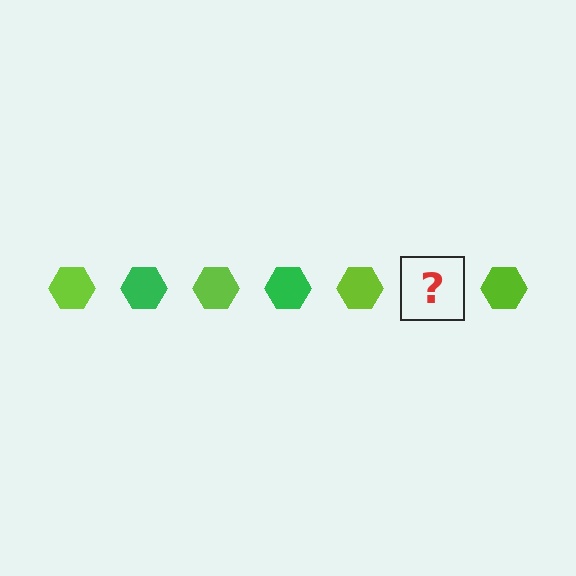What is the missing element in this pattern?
The missing element is a green hexagon.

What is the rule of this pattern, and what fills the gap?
The rule is that the pattern cycles through lime, green hexagons. The gap should be filled with a green hexagon.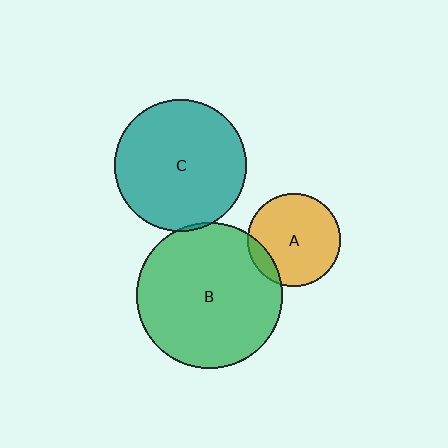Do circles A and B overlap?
Yes.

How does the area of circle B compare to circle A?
Approximately 2.5 times.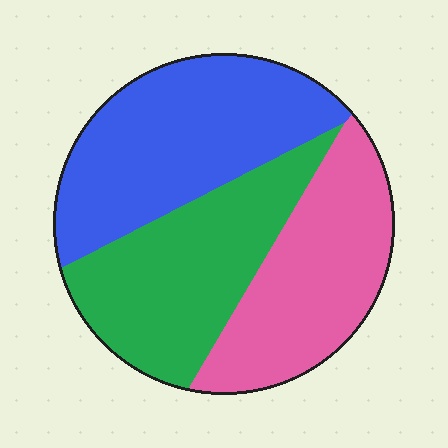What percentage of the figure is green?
Green covers around 30% of the figure.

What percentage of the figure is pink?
Pink covers around 30% of the figure.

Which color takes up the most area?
Blue, at roughly 35%.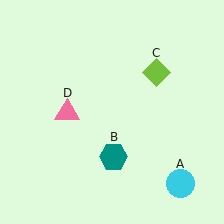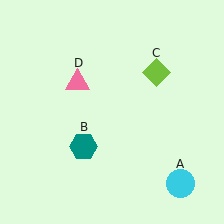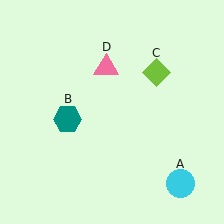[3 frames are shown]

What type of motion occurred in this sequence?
The teal hexagon (object B), pink triangle (object D) rotated clockwise around the center of the scene.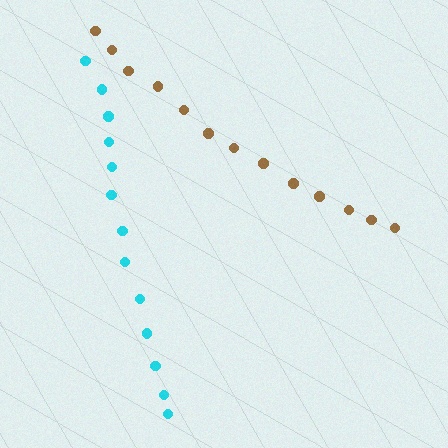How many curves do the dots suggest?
There are 2 distinct paths.